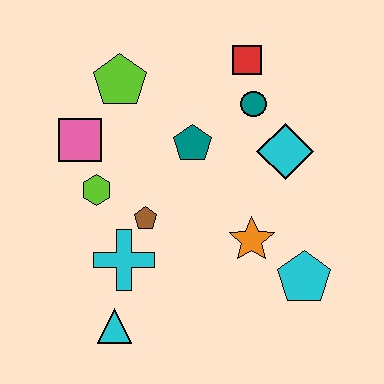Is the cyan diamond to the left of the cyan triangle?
No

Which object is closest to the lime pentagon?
The pink square is closest to the lime pentagon.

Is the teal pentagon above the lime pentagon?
No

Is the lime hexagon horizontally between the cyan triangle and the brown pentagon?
No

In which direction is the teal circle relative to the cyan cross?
The teal circle is above the cyan cross.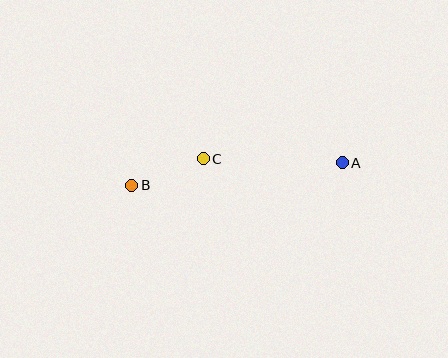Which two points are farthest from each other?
Points A and B are farthest from each other.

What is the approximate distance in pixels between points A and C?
The distance between A and C is approximately 139 pixels.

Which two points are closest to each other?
Points B and C are closest to each other.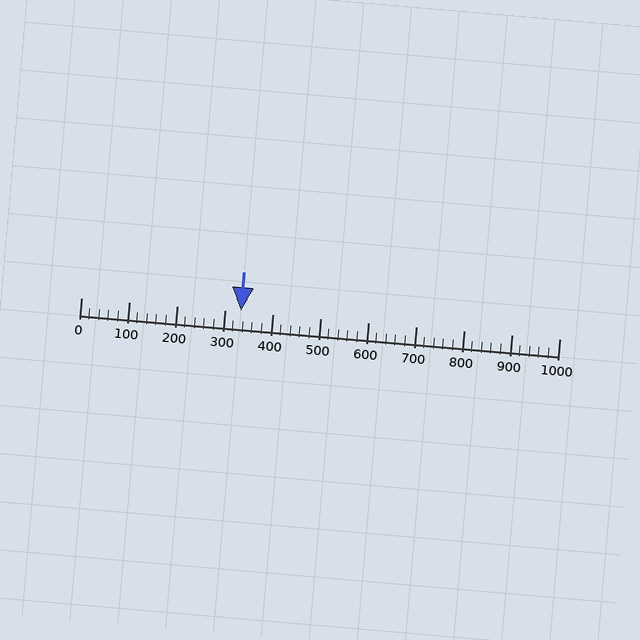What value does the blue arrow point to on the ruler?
The blue arrow points to approximately 335.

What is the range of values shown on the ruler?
The ruler shows values from 0 to 1000.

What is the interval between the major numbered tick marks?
The major tick marks are spaced 100 units apart.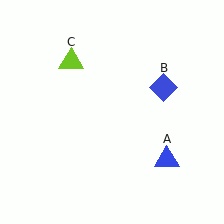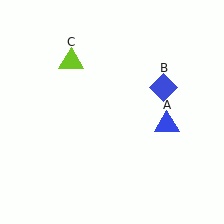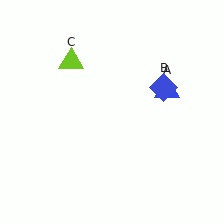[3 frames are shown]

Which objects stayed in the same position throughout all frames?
Blue diamond (object B) and lime triangle (object C) remained stationary.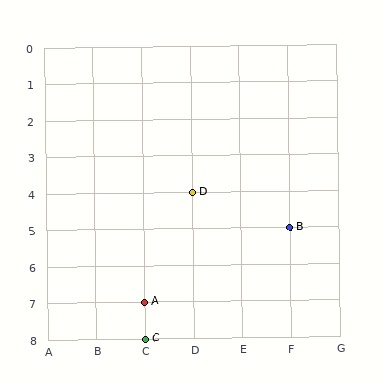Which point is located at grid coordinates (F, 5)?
Point B is at (F, 5).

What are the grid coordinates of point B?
Point B is at grid coordinates (F, 5).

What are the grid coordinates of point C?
Point C is at grid coordinates (C, 8).